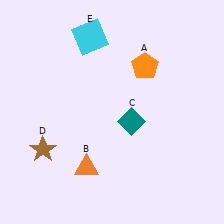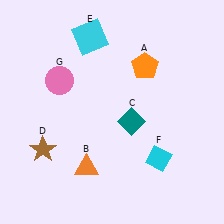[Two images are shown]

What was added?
A cyan diamond (F), a pink circle (G) were added in Image 2.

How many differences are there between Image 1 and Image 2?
There are 2 differences between the two images.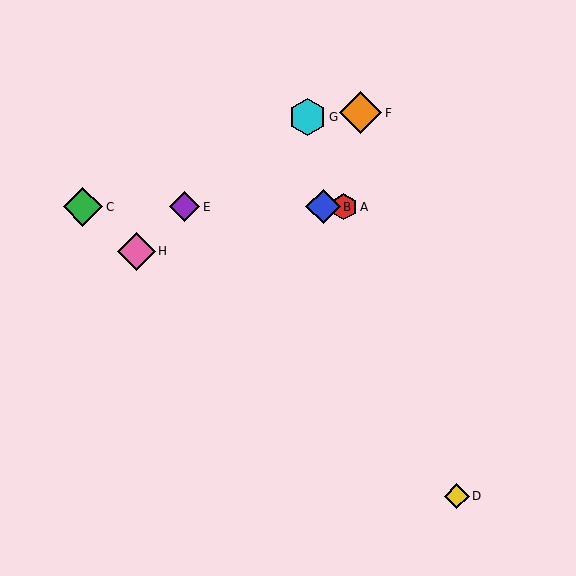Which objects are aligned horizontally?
Objects A, B, C, E are aligned horizontally.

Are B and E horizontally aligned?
Yes, both are at y≈207.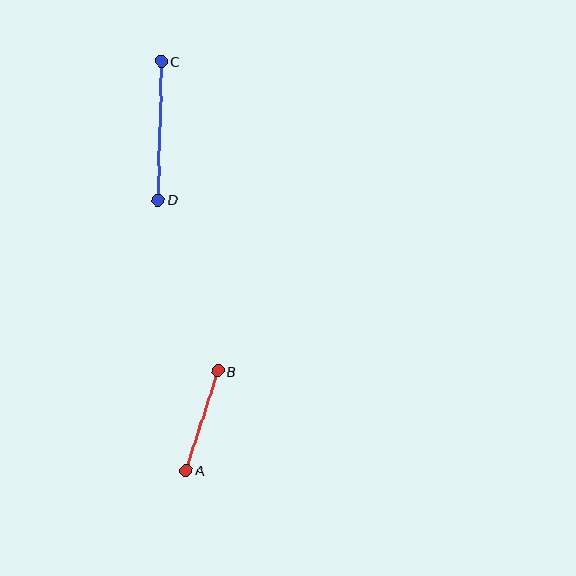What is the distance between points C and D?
The distance is approximately 138 pixels.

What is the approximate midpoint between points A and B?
The midpoint is at approximately (202, 421) pixels.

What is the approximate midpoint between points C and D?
The midpoint is at approximately (160, 131) pixels.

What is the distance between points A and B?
The distance is approximately 104 pixels.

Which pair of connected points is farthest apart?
Points C and D are farthest apart.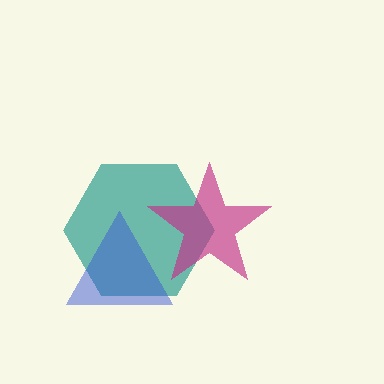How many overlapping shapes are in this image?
There are 3 overlapping shapes in the image.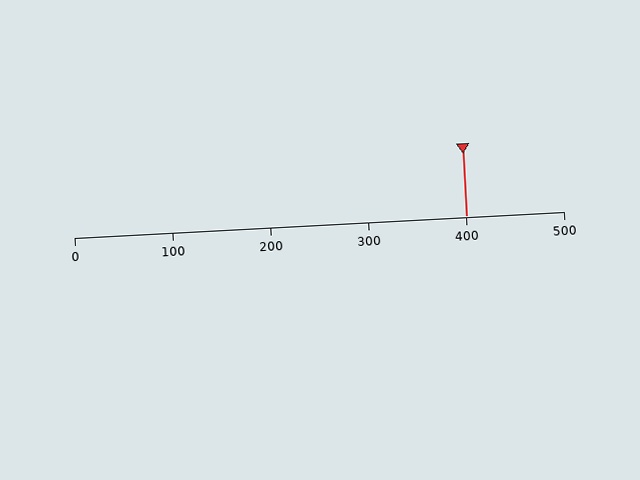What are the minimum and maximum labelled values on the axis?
The axis runs from 0 to 500.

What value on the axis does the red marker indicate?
The marker indicates approximately 400.